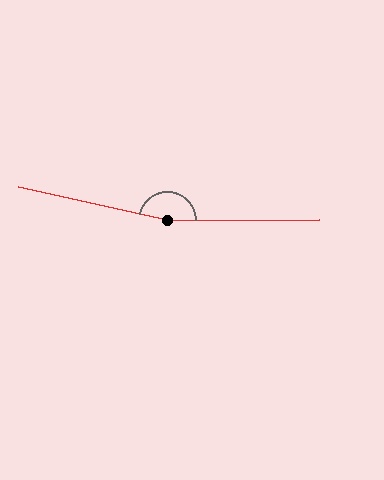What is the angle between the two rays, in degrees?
Approximately 167 degrees.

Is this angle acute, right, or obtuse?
It is obtuse.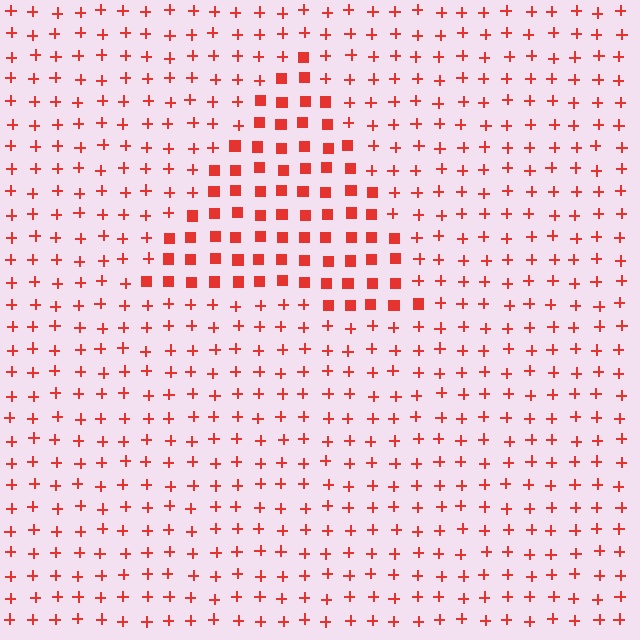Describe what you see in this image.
The image is filled with small red elements arranged in a uniform grid. A triangle-shaped region contains squares, while the surrounding area contains plus signs. The boundary is defined purely by the change in element shape.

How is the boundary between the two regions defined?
The boundary is defined by a change in element shape: squares inside vs. plus signs outside. All elements share the same color and spacing.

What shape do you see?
I see a triangle.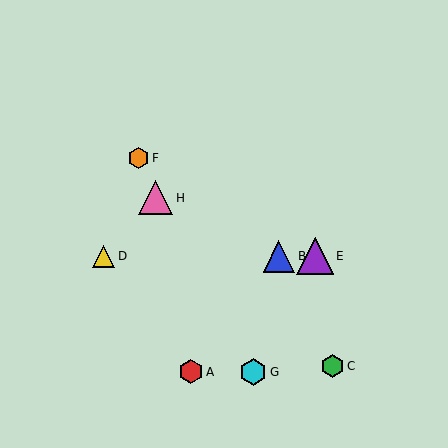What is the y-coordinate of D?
Object D is at y≈256.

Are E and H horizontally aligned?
No, E is at y≈256 and H is at y≈198.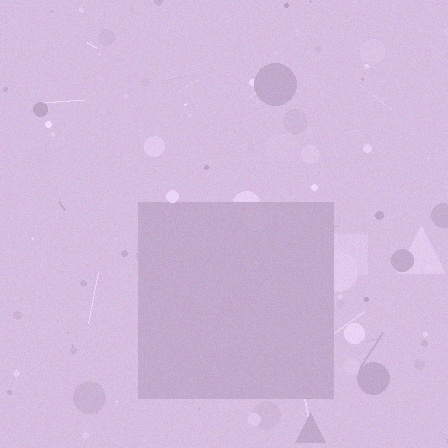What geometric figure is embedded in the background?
A square is embedded in the background.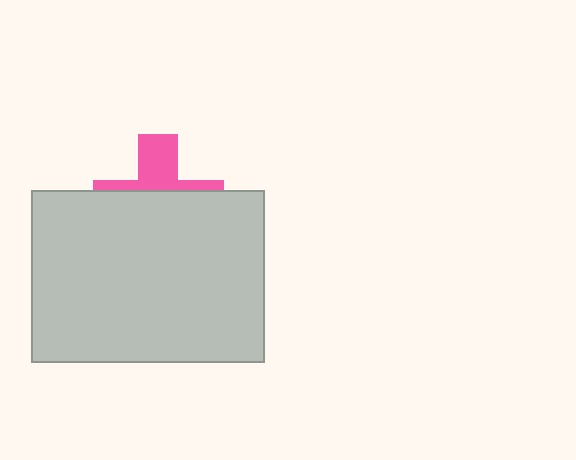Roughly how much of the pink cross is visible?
A small part of it is visible (roughly 35%).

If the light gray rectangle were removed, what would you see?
You would see the complete pink cross.